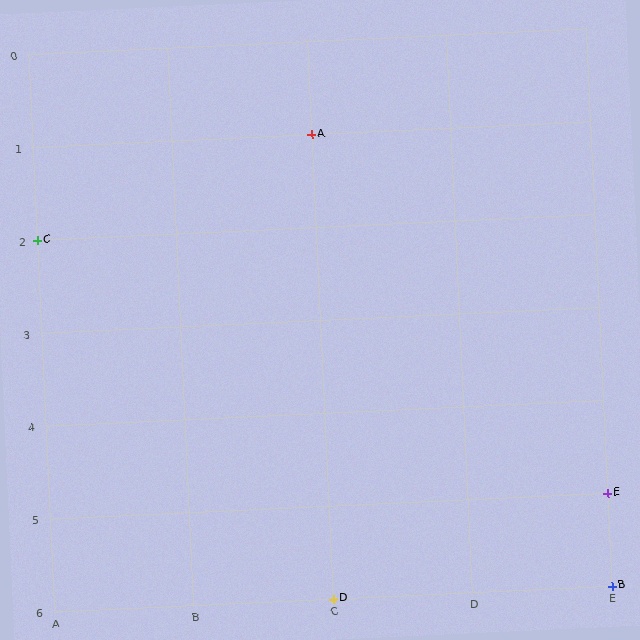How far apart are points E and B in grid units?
Points E and B are 1 row apart.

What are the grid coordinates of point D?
Point D is at grid coordinates (C, 6).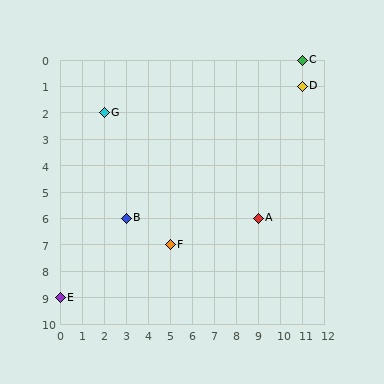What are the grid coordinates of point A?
Point A is at grid coordinates (9, 6).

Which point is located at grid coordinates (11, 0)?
Point C is at (11, 0).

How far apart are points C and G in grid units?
Points C and G are 9 columns and 2 rows apart (about 9.2 grid units diagonally).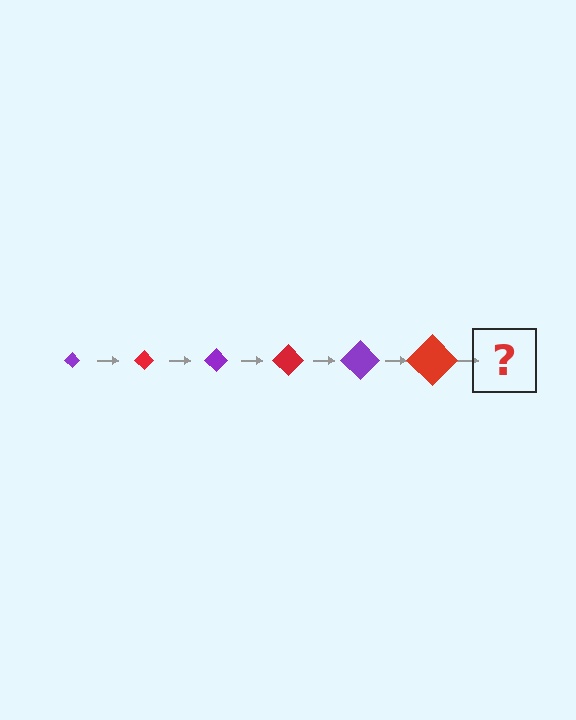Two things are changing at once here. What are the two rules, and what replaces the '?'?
The two rules are that the diamond grows larger each step and the color cycles through purple and red. The '?' should be a purple diamond, larger than the previous one.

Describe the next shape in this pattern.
It should be a purple diamond, larger than the previous one.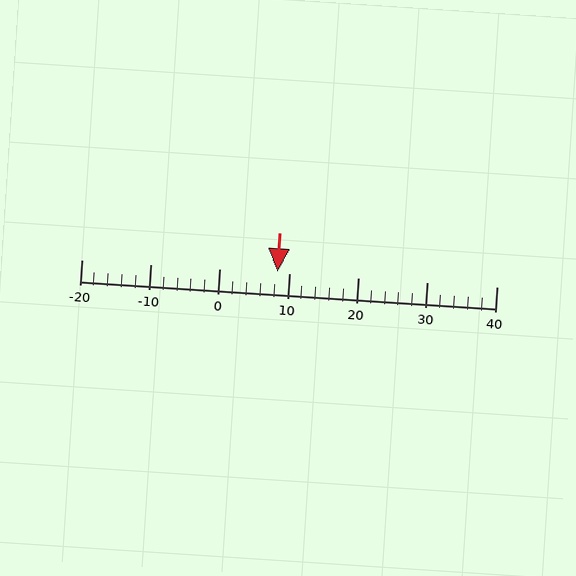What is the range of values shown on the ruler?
The ruler shows values from -20 to 40.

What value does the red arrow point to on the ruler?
The red arrow points to approximately 8.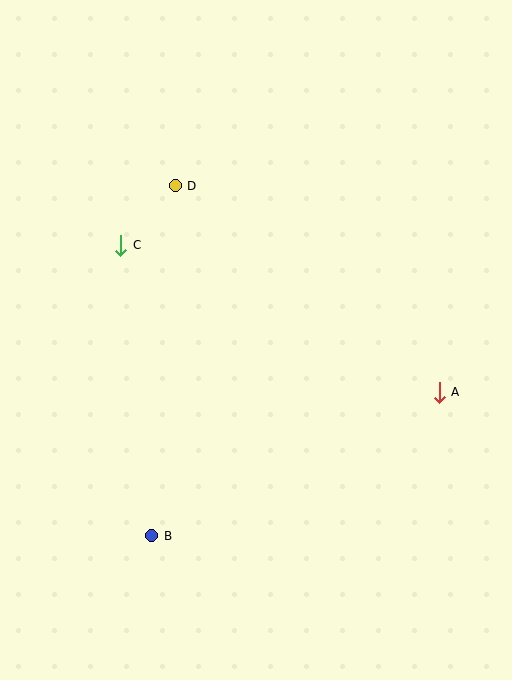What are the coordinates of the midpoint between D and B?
The midpoint between D and B is at (163, 361).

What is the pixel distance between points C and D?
The distance between C and D is 81 pixels.